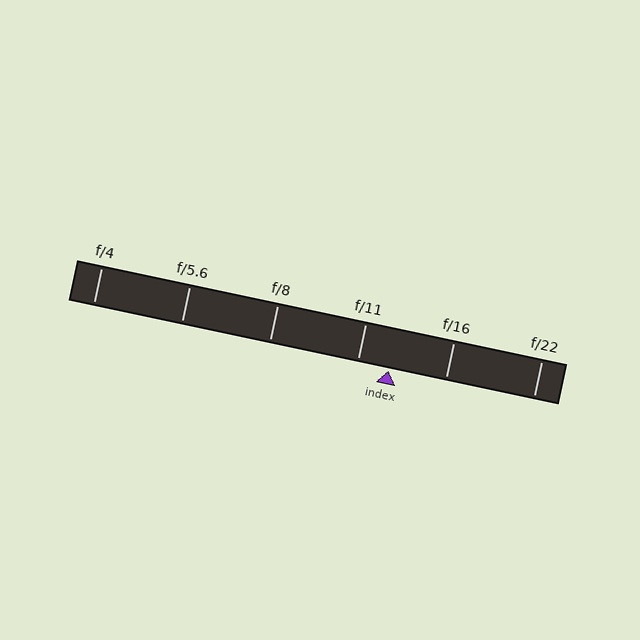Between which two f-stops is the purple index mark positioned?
The index mark is between f/11 and f/16.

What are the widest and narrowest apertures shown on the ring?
The widest aperture shown is f/4 and the narrowest is f/22.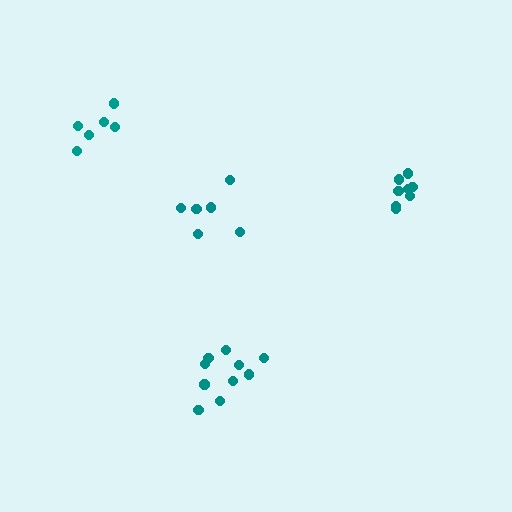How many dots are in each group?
Group 1: 6 dots, Group 2: 6 dots, Group 3: 10 dots, Group 4: 8 dots (30 total).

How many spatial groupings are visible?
There are 4 spatial groupings.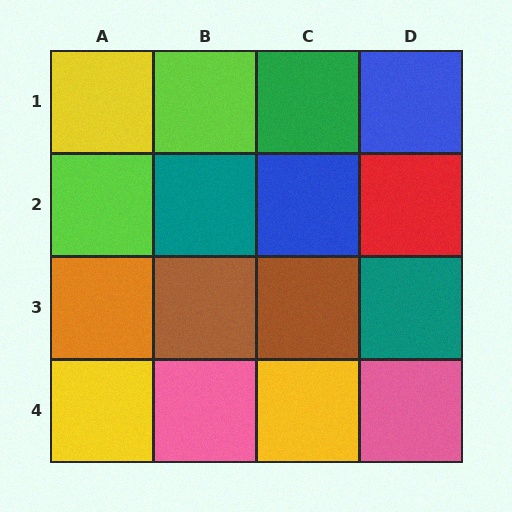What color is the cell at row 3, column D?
Teal.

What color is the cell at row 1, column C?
Green.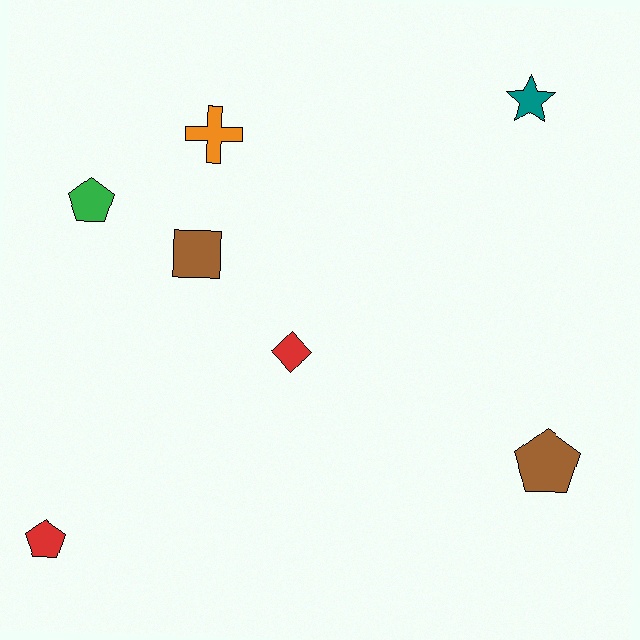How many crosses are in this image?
There is 1 cross.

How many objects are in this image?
There are 7 objects.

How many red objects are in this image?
There are 2 red objects.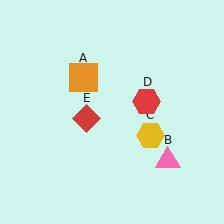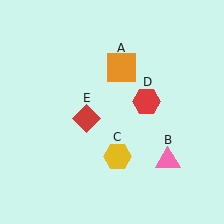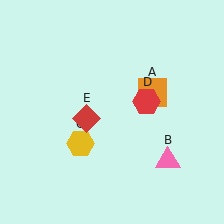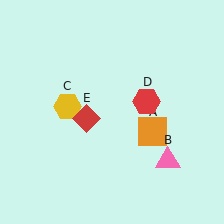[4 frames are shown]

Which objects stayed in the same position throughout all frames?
Pink triangle (object B) and red hexagon (object D) and red diamond (object E) remained stationary.